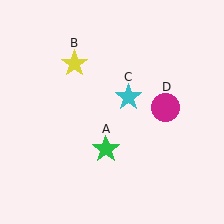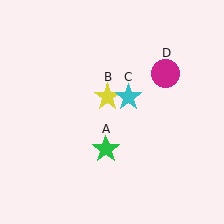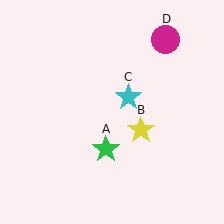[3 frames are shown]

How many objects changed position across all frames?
2 objects changed position: yellow star (object B), magenta circle (object D).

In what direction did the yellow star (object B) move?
The yellow star (object B) moved down and to the right.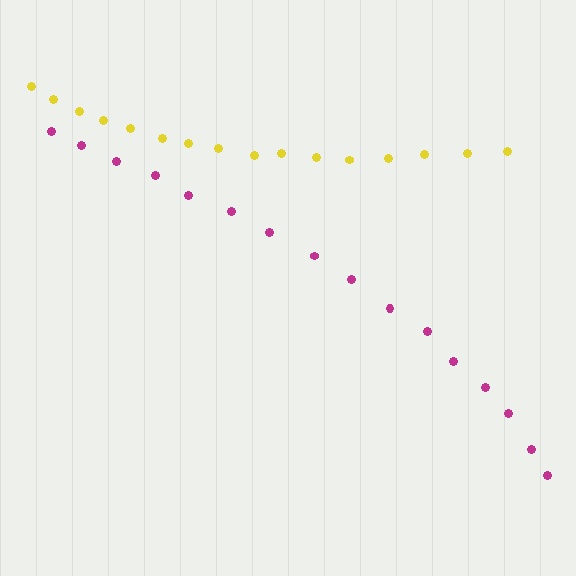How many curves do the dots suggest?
There are 2 distinct paths.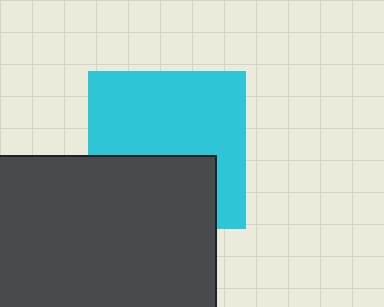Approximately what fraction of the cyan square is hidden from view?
Roughly 39% of the cyan square is hidden behind the dark gray rectangle.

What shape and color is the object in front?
The object in front is a dark gray rectangle.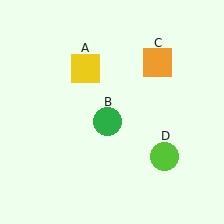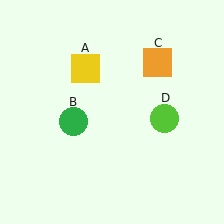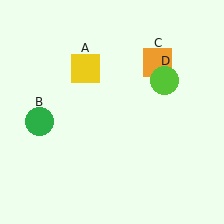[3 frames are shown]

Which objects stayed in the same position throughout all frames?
Yellow square (object A) and orange square (object C) remained stationary.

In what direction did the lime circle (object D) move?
The lime circle (object D) moved up.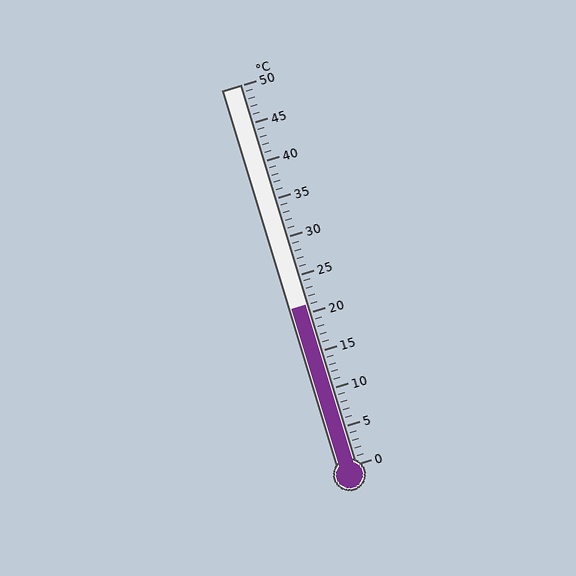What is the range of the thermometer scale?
The thermometer scale ranges from 0°C to 50°C.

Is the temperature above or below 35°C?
The temperature is below 35°C.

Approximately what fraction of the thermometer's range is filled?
The thermometer is filled to approximately 40% of its range.